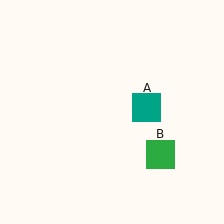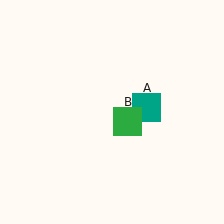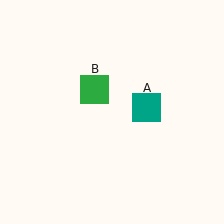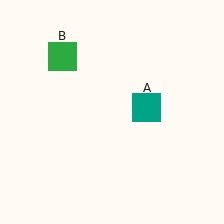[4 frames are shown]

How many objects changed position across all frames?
1 object changed position: green square (object B).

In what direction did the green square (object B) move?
The green square (object B) moved up and to the left.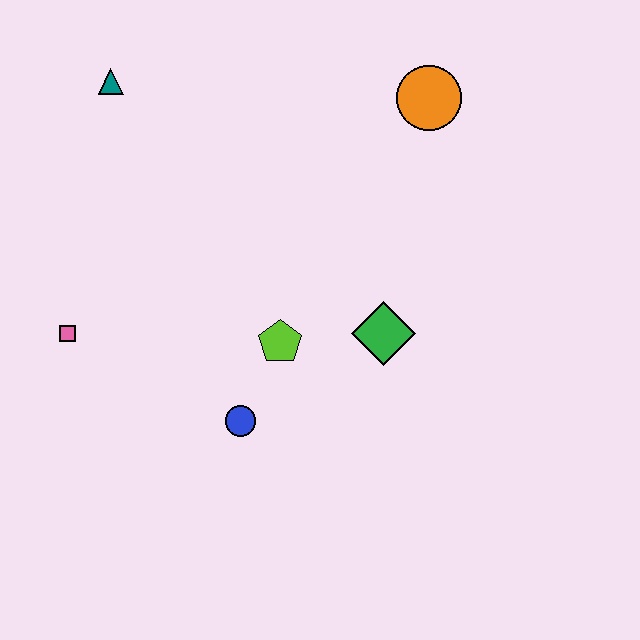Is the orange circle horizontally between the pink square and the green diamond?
No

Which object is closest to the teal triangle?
The pink square is closest to the teal triangle.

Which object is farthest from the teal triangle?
The green diamond is farthest from the teal triangle.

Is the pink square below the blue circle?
No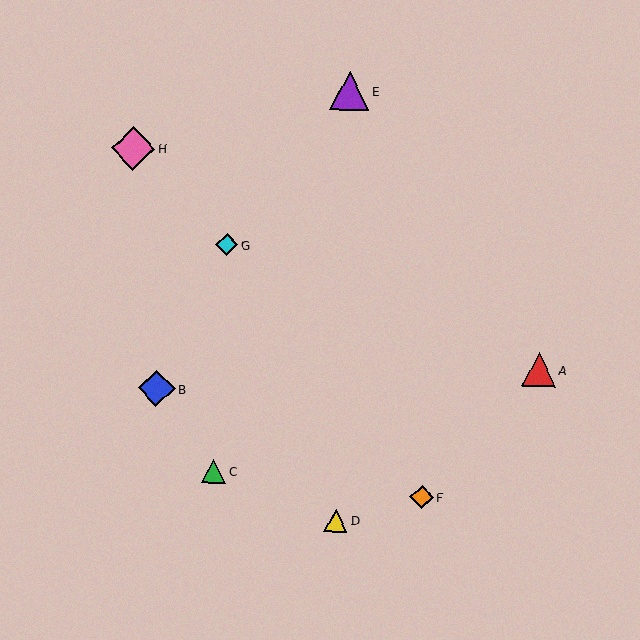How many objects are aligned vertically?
2 objects (D, E) are aligned vertically.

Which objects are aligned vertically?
Objects D, E are aligned vertically.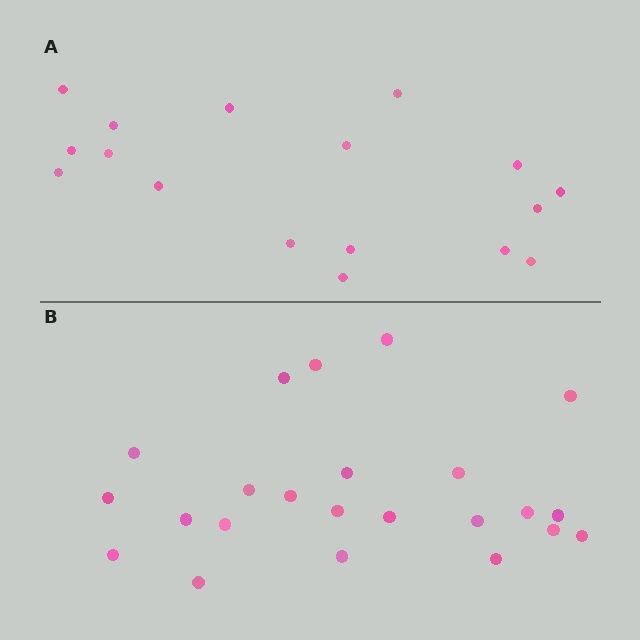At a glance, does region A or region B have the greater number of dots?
Region B (the bottom region) has more dots.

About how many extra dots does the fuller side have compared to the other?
Region B has about 6 more dots than region A.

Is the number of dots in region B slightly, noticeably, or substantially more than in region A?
Region B has noticeably more, but not dramatically so. The ratio is roughly 1.4 to 1.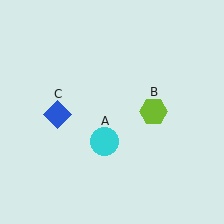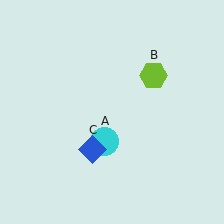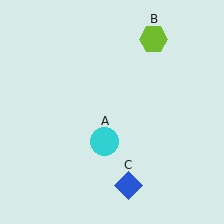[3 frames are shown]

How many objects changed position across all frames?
2 objects changed position: lime hexagon (object B), blue diamond (object C).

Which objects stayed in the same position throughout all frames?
Cyan circle (object A) remained stationary.